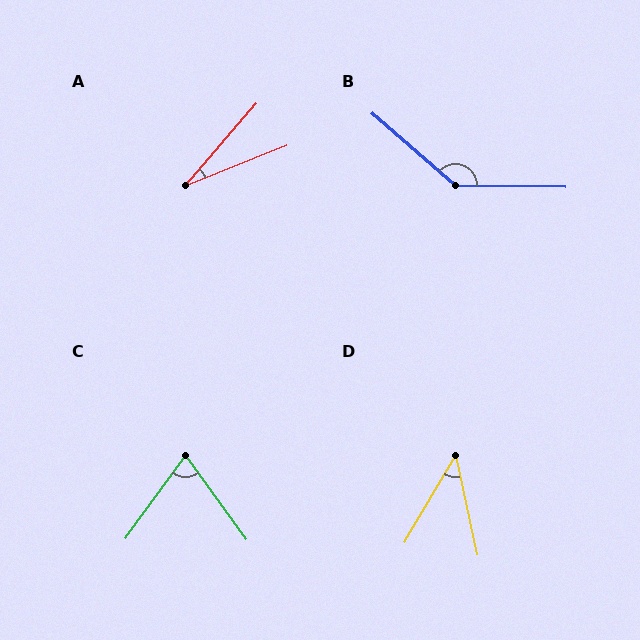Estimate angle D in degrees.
Approximately 43 degrees.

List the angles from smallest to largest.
A (27°), D (43°), C (72°), B (140°).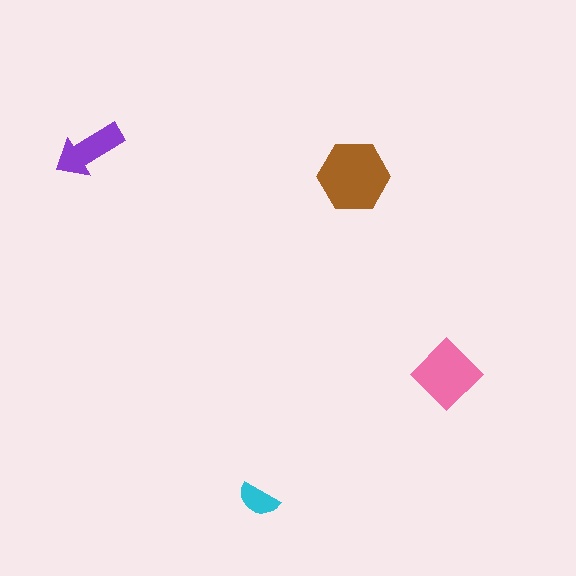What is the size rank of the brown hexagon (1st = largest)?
1st.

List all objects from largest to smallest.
The brown hexagon, the pink diamond, the purple arrow, the cyan semicircle.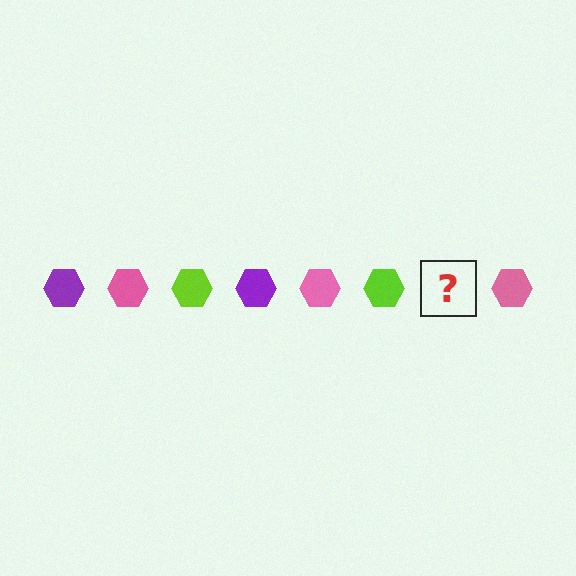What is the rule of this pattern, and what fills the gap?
The rule is that the pattern cycles through purple, pink, lime hexagons. The gap should be filled with a purple hexagon.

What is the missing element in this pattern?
The missing element is a purple hexagon.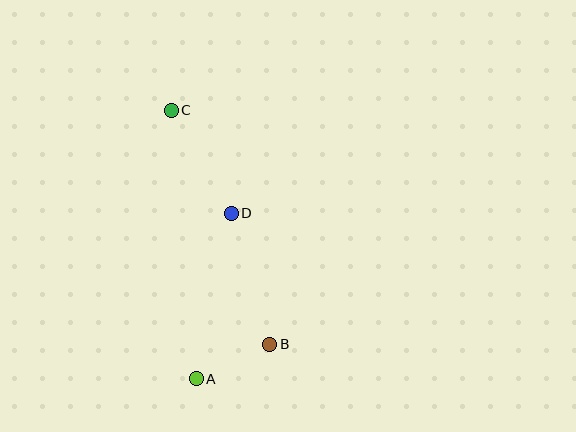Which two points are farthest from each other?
Points A and C are farthest from each other.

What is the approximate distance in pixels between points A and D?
The distance between A and D is approximately 169 pixels.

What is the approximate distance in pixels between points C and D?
The distance between C and D is approximately 119 pixels.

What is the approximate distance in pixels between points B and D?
The distance between B and D is approximately 136 pixels.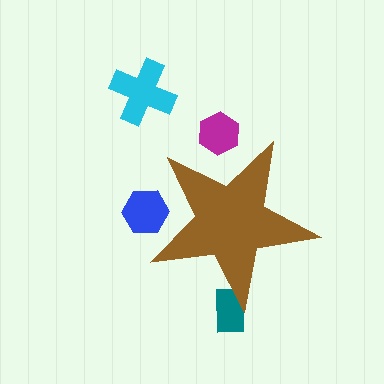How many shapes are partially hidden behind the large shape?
3 shapes are partially hidden.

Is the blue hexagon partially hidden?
Yes, the blue hexagon is partially hidden behind the brown star.